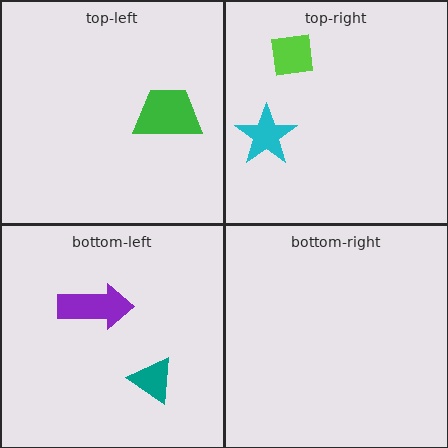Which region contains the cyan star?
The top-right region.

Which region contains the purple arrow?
The bottom-left region.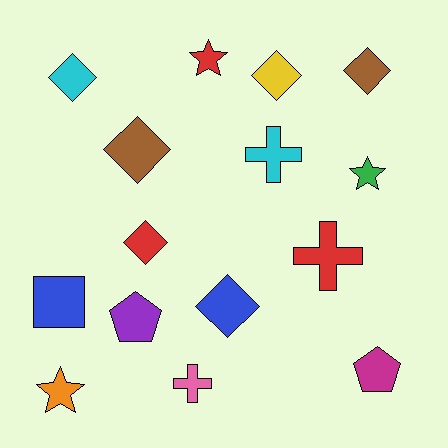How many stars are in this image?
There are 3 stars.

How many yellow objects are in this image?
There is 1 yellow object.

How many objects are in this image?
There are 15 objects.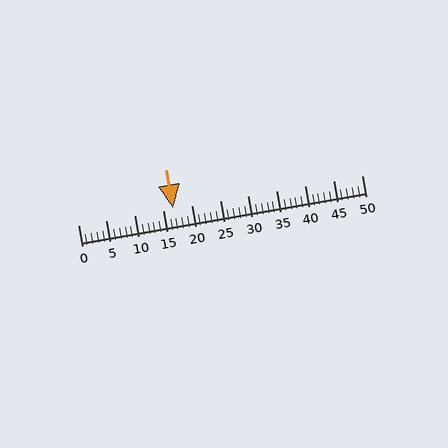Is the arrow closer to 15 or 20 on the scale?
The arrow is closer to 15.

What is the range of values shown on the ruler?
The ruler shows values from 0 to 50.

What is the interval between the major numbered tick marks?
The major tick marks are spaced 5 units apart.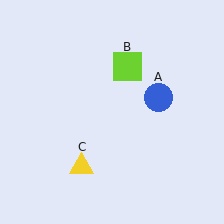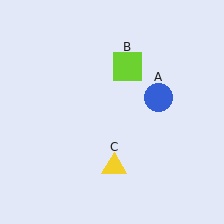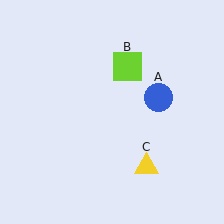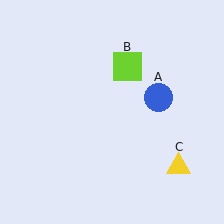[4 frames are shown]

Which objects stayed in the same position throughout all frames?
Blue circle (object A) and lime square (object B) remained stationary.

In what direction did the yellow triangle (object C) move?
The yellow triangle (object C) moved right.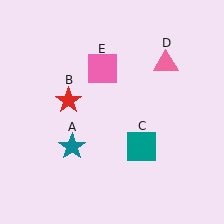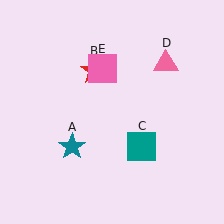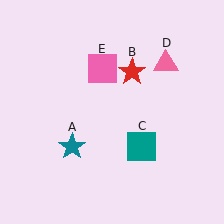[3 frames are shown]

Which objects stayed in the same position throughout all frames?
Teal star (object A) and teal square (object C) and pink triangle (object D) and pink square (object E) remained stationary.